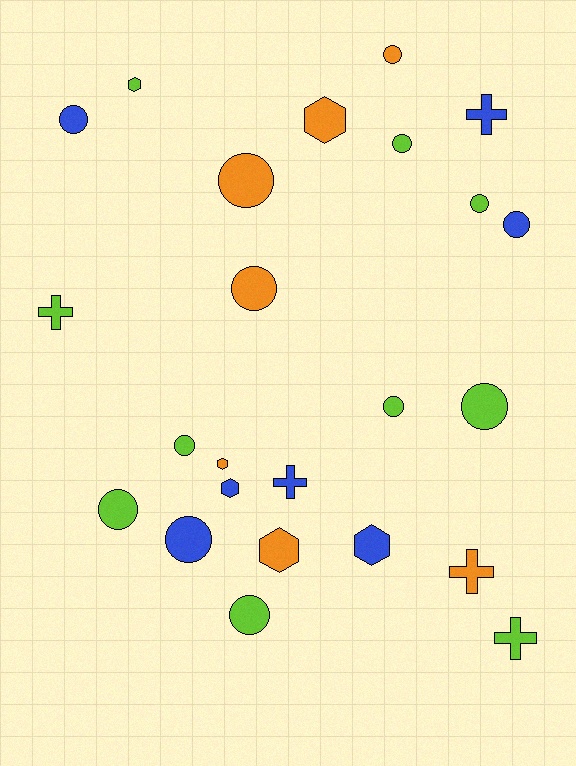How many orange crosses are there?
There is 1 orange cross.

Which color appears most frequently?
Lime, with 10 objects.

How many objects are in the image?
There are 24 objects.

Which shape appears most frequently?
Circle, with 13 objects.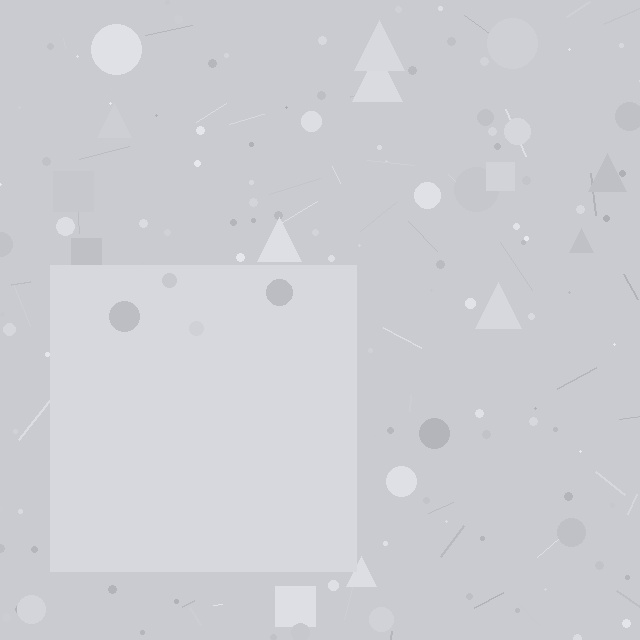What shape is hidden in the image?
A square is hidden in the image.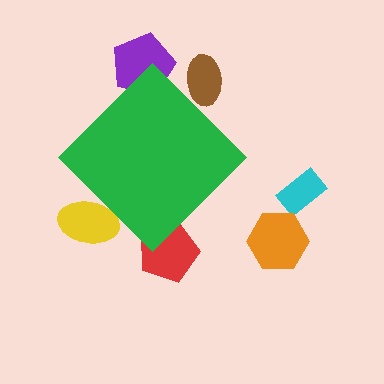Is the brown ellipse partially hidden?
Yes, the brown ellipse is partially hidden behind the green diamond.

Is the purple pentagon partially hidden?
Yes, the purple pentagon is partially hidden behind the green diamond.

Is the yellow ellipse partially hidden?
Yes, the yellow ellipse is partially hidden behind the green diamond.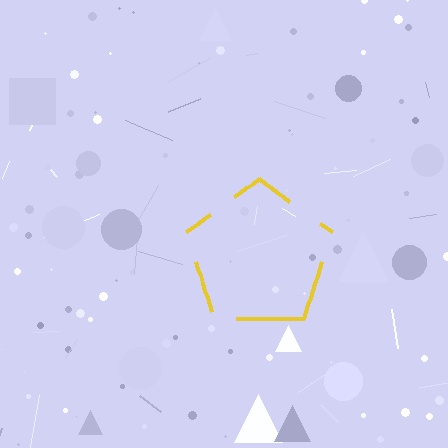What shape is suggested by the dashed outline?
The dashed outline suggests a pentagon.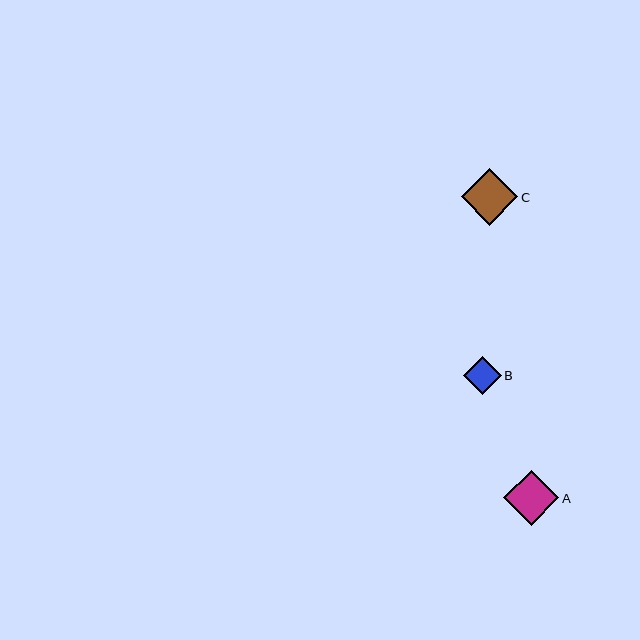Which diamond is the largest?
Diamond C is the largest with a size of approximately 56 pixels.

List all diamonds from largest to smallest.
From largest to smallest: C, A, B.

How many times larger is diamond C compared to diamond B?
Diamond C is approximately 1.5 times the size of diamond B.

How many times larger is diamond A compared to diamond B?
Diamond A is approximately 1.5 times the size of diamond B.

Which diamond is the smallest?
Diamond B is the smallest with a size of approximately 38 pixels.